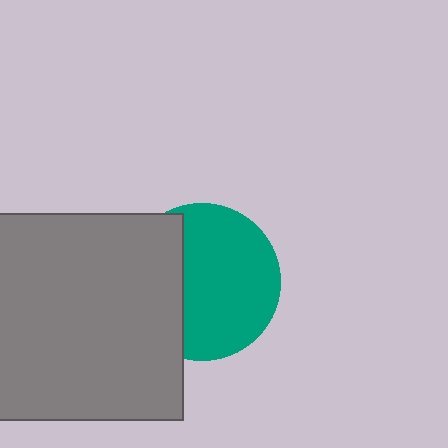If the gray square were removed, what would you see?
You would see the complete teal circle.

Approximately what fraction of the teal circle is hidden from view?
Roughly 35% of the teal circle is hidden behind the gray square.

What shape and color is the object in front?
The object in front is a gray square.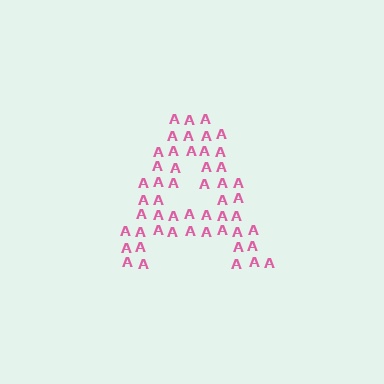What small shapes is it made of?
It is made of small letter A's.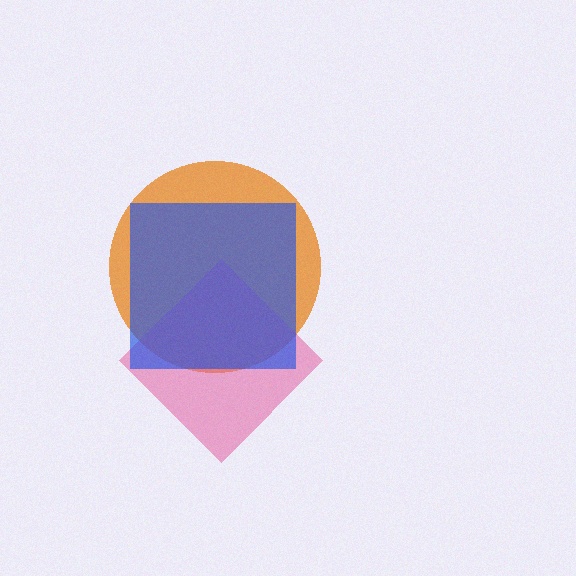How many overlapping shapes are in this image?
There are 3 overlapping shapes in the image.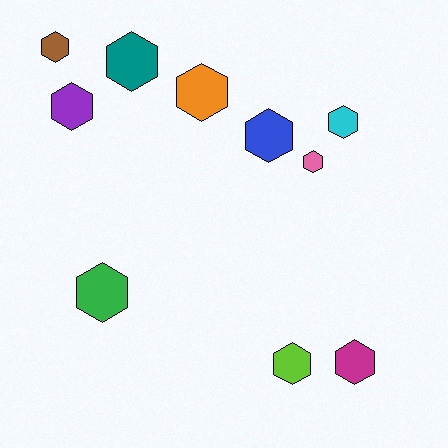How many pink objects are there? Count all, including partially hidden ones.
There is 1 pink object.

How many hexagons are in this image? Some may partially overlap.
There are 10 hexagons.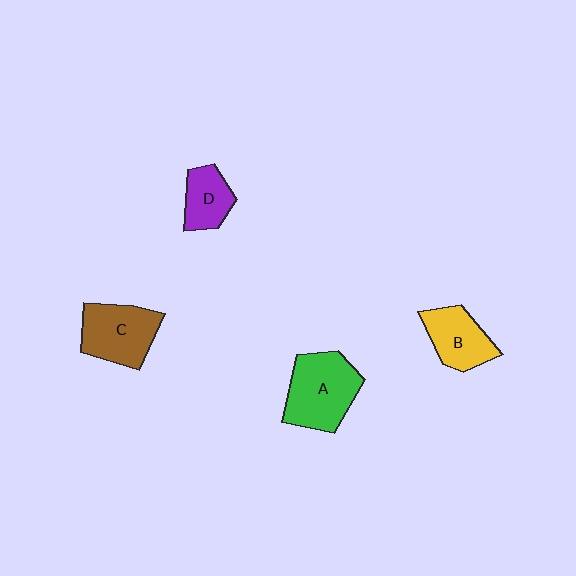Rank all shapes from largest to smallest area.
From largest to smallest: A (green), C (brown), B (yellow), D (purple).